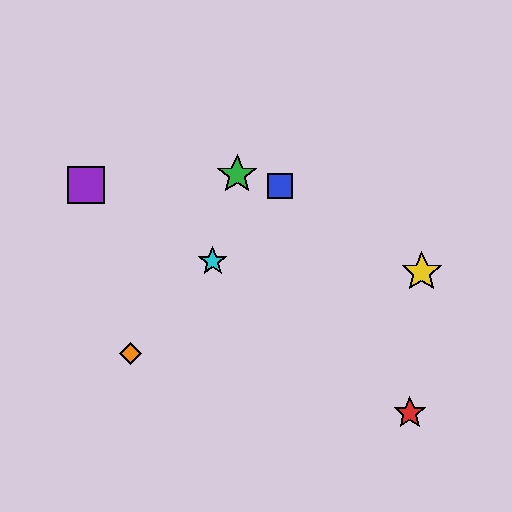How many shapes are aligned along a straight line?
3 shapes (the blue square, the orange diamond, the cyan star) are aligned along a straight line.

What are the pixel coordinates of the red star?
The red star is at (410, 413).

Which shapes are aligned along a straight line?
The blue square, the orange diamond, the cyan star are aligned along a straight line.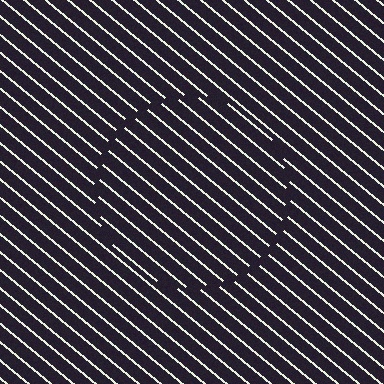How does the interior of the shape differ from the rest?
The interior of the shape contains the same grating, shifted by half a period — the contour is defined by the phase discontinuity where line-ends from the inner and outer gratings abut.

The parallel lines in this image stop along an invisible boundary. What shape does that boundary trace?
An illusory circle. The interior of the shape contains the same grating, shifted by half a period — the contour is defined by the phase discontinuity where line-ends from the inner and outer gratings abut.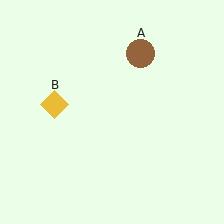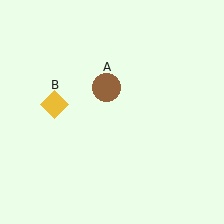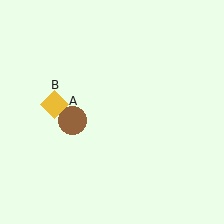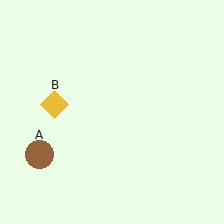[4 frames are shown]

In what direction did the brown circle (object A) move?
The brown circle (object A) moved down and to the left.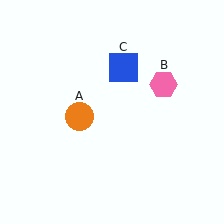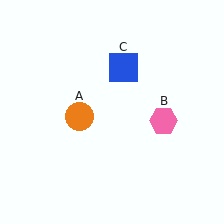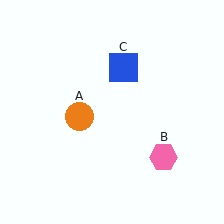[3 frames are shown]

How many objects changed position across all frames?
1 object changed position: pink hexagon (object B).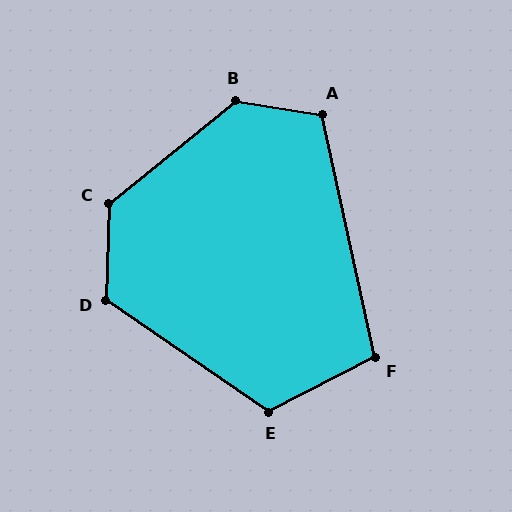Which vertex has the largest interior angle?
B, at approximately 132 degrees.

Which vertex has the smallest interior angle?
F, at approximately 105 degrees.